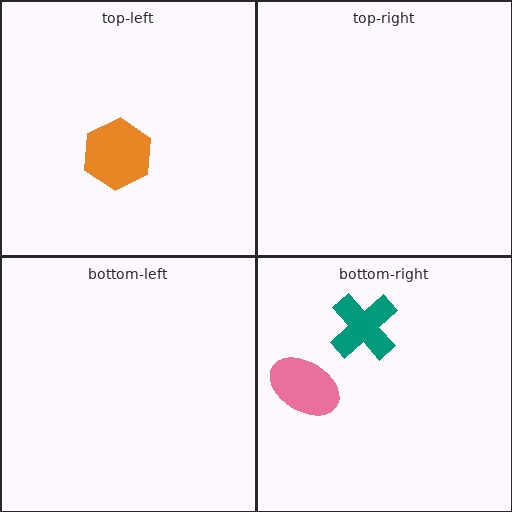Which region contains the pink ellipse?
The bottom-right region.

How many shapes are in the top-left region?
1.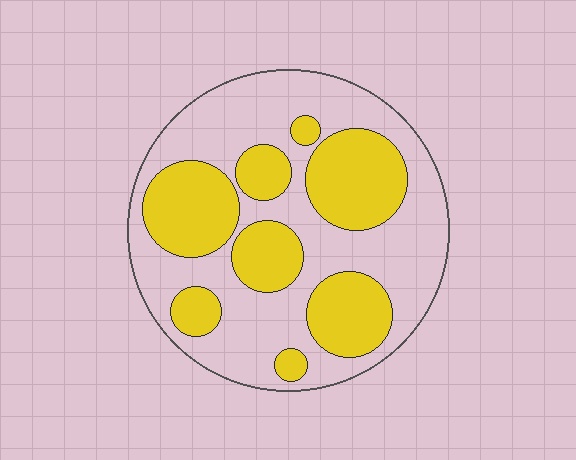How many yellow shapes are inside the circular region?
8.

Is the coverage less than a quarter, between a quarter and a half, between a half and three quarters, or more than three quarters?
Between a quarter and a half.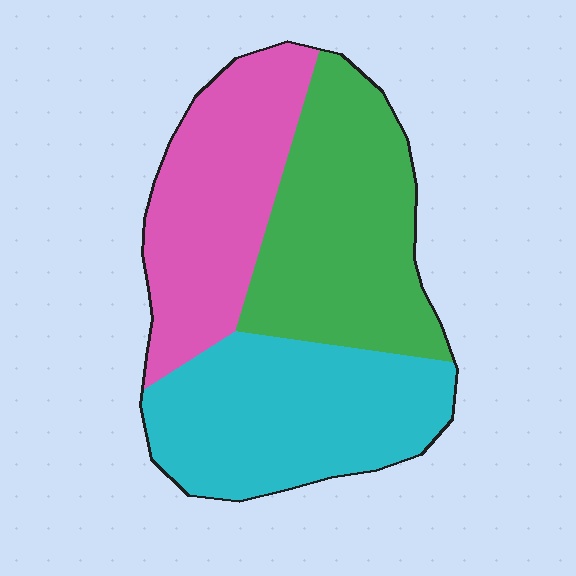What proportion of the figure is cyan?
Cyan covers 35% of the figure.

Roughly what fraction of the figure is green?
Green covers roughly 35% of the figure.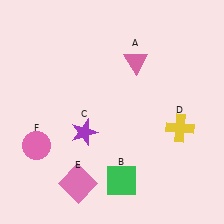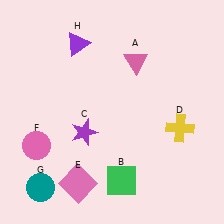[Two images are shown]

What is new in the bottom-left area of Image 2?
A teal circle (G) was added in the bottom-left area of Image 2.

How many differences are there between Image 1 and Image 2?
There are 2 differences between the two images.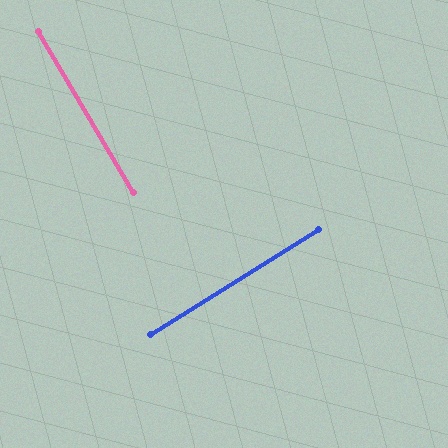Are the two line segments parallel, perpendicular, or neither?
Perpendicular — they meet at approximately 89°.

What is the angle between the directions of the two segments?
Approximately 89 degrees.